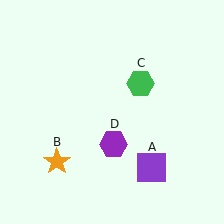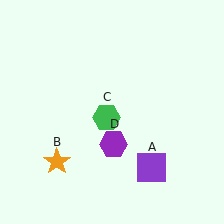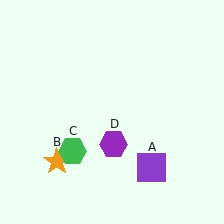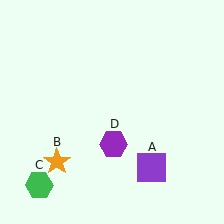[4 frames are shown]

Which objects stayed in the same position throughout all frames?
Purple square (object A) and orange star (object B) and purple hexagon (object D) remained stationary.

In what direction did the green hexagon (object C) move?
The green hexagon (object C) moved down and to the left.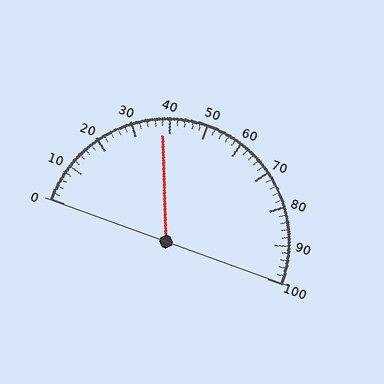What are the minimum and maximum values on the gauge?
The gauge ranges from 0 to 100.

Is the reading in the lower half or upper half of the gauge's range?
The reading is in the lower half of the range (0 to 100).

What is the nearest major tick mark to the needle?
The nearest major tick mark is 40.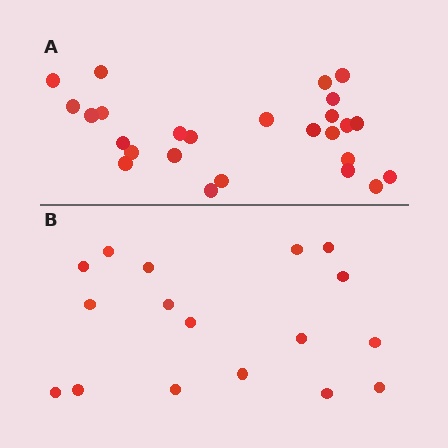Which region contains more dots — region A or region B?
Region A (the top region) has more dots.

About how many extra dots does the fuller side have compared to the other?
Region A has roughly 8 or so more dots than region B.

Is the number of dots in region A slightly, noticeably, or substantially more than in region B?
Region A has substantially more. The ratio is roughly 1.5 to 1.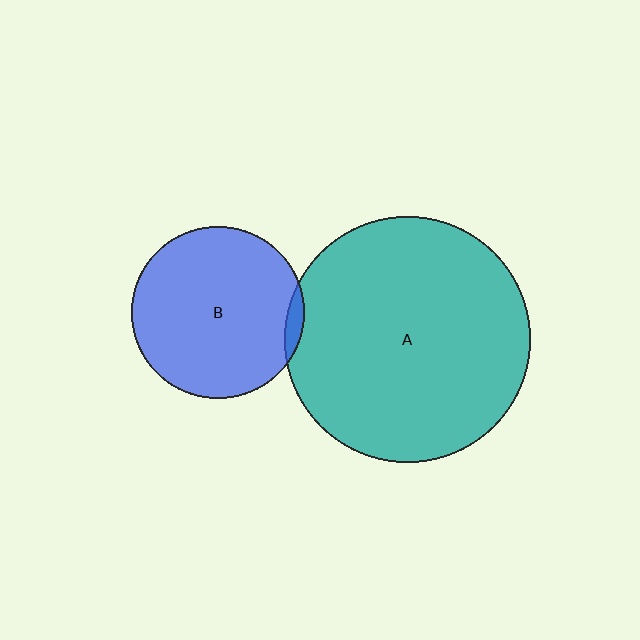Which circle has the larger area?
Circle A (teal).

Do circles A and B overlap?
Yes.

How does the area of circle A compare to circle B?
Approximately 2.0 times.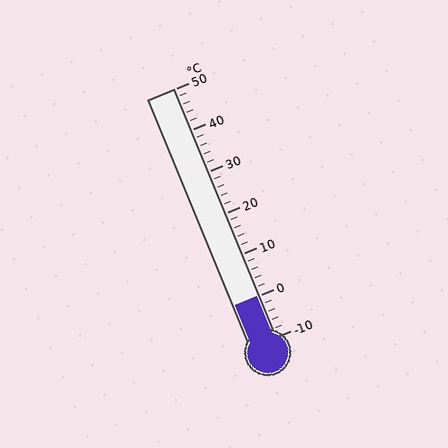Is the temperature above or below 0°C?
The temperature is at 0°C.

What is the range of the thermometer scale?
The thermometer scale ranges from -10°C to 50°C.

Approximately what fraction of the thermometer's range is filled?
The thermometer is filled to approximately 15% of its range.